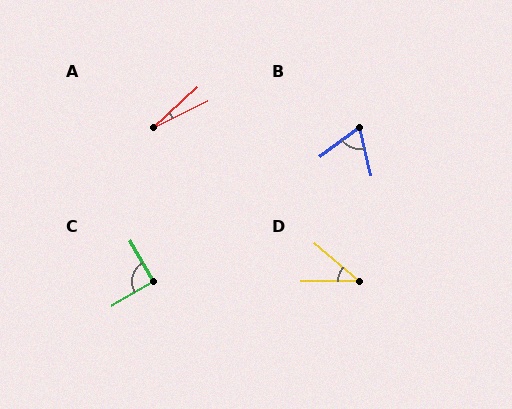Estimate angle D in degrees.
Approximately 41 degrees.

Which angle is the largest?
C, at approximately 89 degrees.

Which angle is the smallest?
A, at approximately 16 degrees.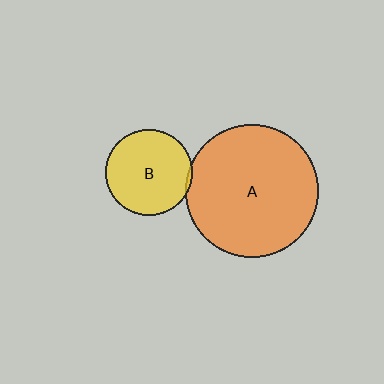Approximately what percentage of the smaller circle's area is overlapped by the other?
Approximately 5%.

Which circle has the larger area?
Circle A (orange).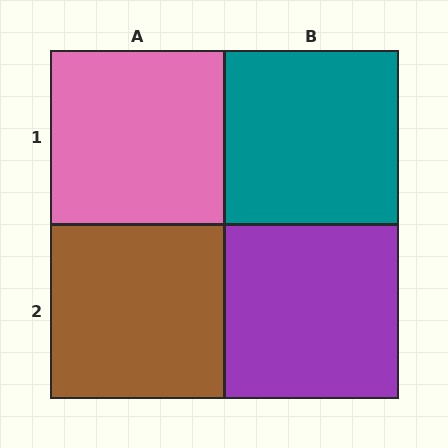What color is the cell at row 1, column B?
Teal.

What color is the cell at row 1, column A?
Pink.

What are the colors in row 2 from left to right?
Brown, purple.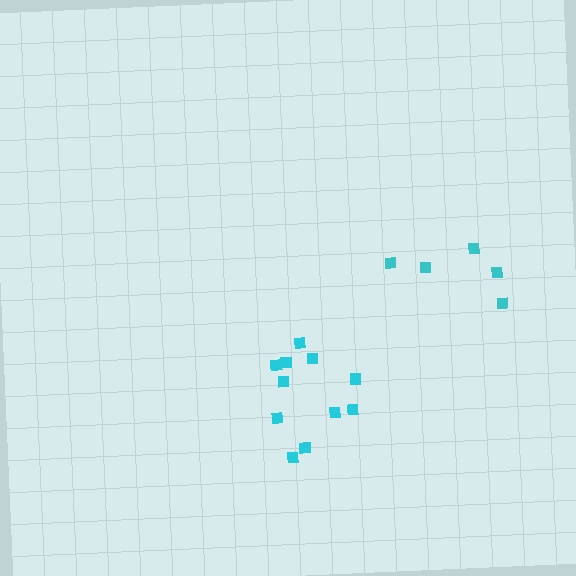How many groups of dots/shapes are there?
There are 2 groups.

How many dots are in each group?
Group 1: 5 dots, Group 2: 11 dots (16 total).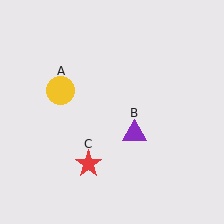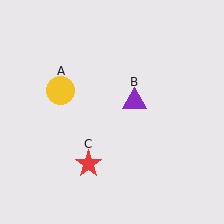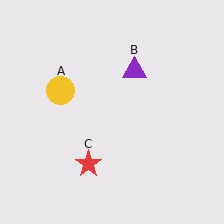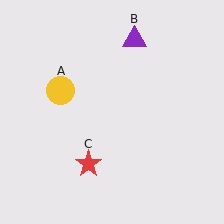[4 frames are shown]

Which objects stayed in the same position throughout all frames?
Yellow circle (object A) and red star (object C) remained stationary.